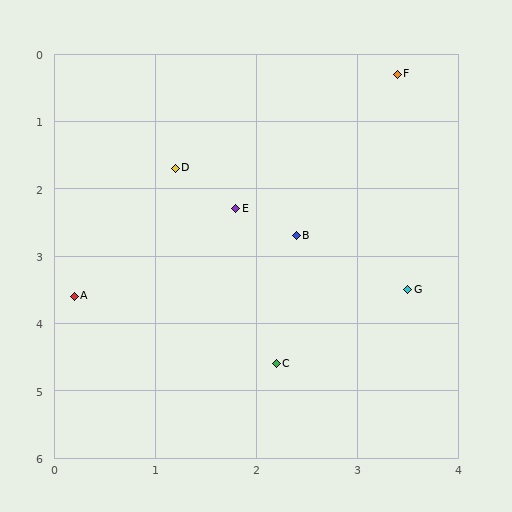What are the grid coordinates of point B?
Point B is at approximately (2.4, 2.7).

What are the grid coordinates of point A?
Point A is at approximately (0.2, 3.6).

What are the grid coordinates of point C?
Point C is at approximately (2.2, 4.6).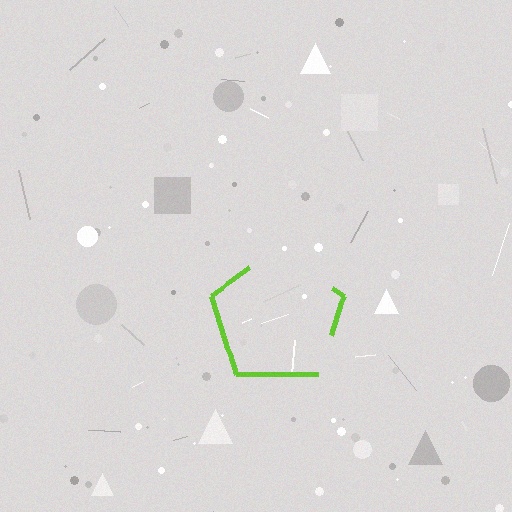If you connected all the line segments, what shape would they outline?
They would outline a pentagon.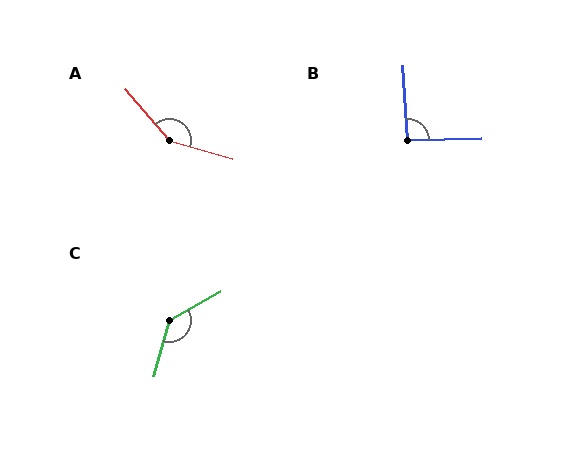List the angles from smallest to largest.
B (92°), C (134°), A (147°).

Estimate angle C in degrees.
Approximately 134 degrees.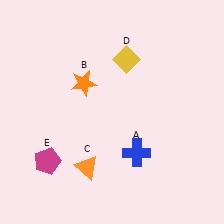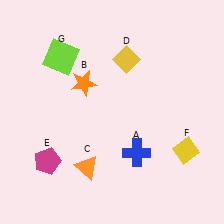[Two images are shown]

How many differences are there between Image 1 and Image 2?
There are 2 differences between the two images.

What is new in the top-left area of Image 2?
A lime square (G) was added in the top-left area of Image 2.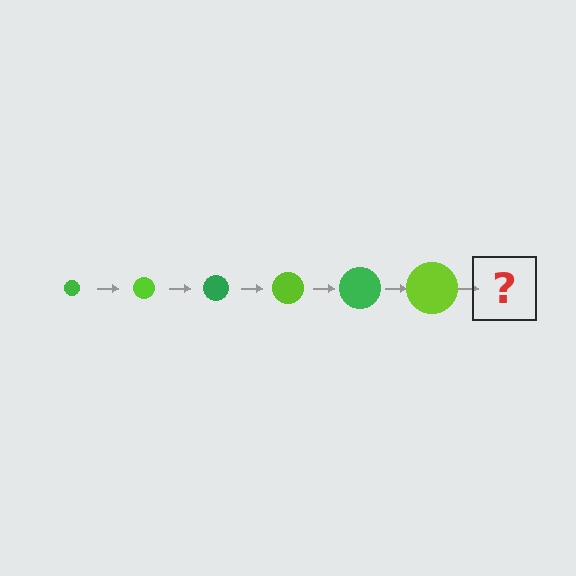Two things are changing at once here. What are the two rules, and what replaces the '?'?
The two rules are that the circle grows larger each step and the color cycles through green and lime. The '?' should be a green circle, larger than the previous one.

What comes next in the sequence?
The next element should be a green circle, larger than the previous one.